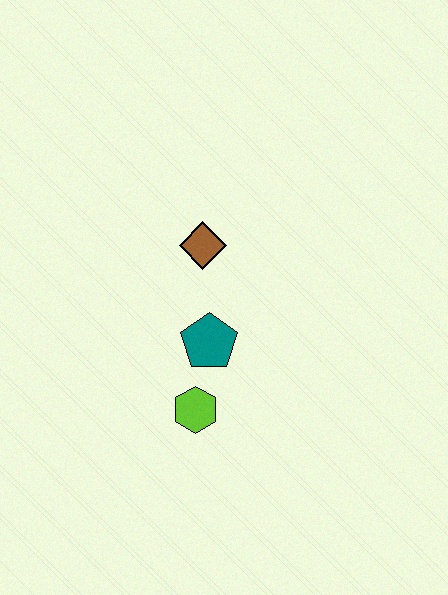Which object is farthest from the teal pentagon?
The brown diamond is farthest from the teal pentagon.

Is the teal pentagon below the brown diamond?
Yes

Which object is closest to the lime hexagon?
The teal pentagon is closest to the lime hexagon.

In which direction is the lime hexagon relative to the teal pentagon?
The lime hexagon is below the teal pentagon.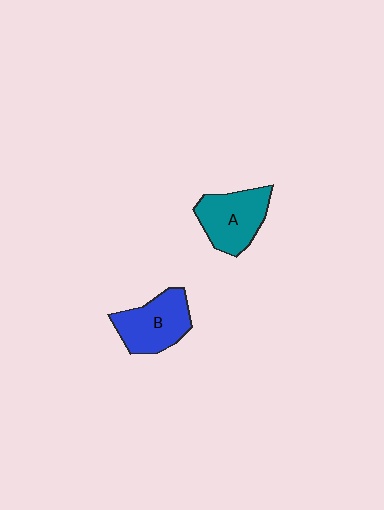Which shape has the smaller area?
Shape B (blue).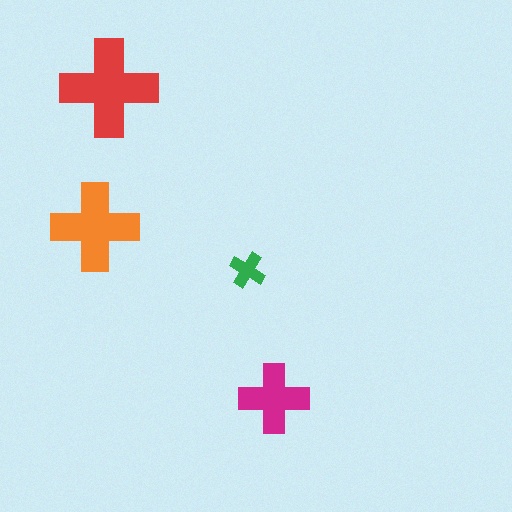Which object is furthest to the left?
The orange cross is leftmost.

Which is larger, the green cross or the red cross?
The red one.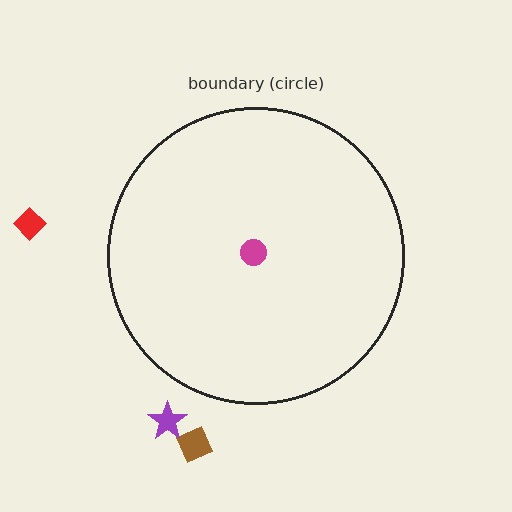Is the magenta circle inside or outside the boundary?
Inside.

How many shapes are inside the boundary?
1 inside, 3 outside.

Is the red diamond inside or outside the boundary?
Outside.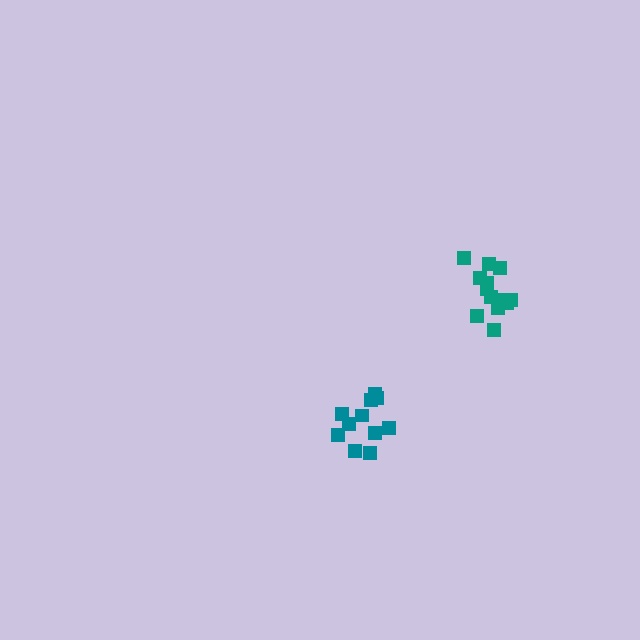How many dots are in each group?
Group 1: 11 dots, Group 2: 13 dots (24 total).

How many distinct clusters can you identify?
There are 2 distinct clusters.